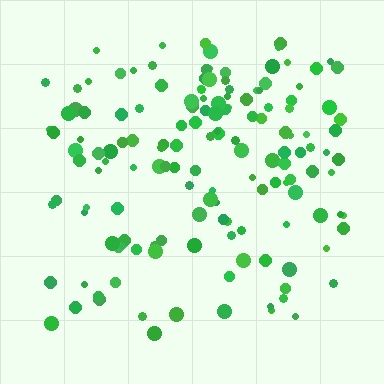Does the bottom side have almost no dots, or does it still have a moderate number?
Still a moderate number, just noticeably fewer than the top.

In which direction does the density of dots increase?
From bottom to top, with the top side densest.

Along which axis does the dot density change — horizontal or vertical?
Vertical.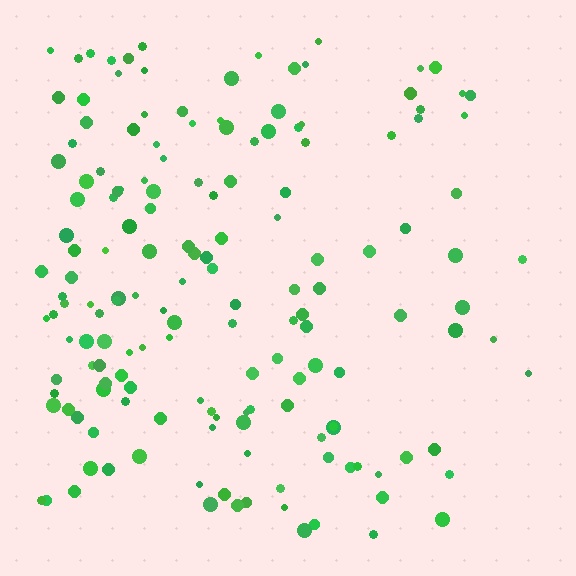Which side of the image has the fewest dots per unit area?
The right.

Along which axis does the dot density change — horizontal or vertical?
Horizontal.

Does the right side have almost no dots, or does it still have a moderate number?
Still a moderate number, just noticeably fewer than the left.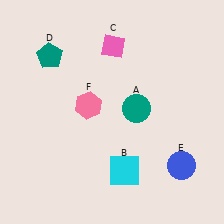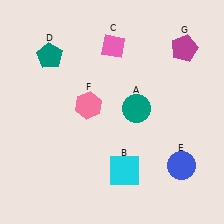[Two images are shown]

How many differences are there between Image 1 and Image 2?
There is 1 difference between the two images.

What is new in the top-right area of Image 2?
A magenta pentagon (G) was added in the top-right area of Image 2.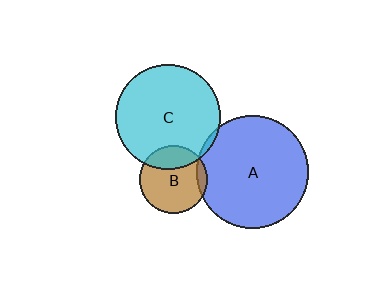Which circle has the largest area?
Circle A (blue).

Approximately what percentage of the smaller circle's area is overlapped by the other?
Approximately 5%.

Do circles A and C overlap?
Yes.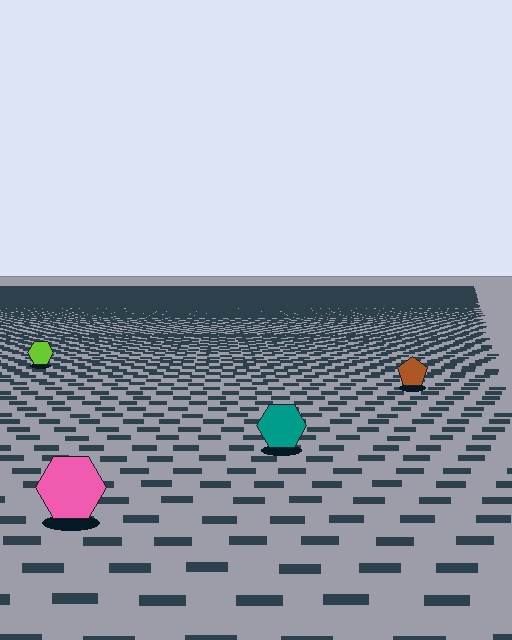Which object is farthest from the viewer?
The lime hexagon is farthest from the viewer. It appears smaller and the ground texture around it is denser.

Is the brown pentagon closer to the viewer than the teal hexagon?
No. The teal hexagon is closer — you can tell from the texture gradient: the ground texture is coarser near it.